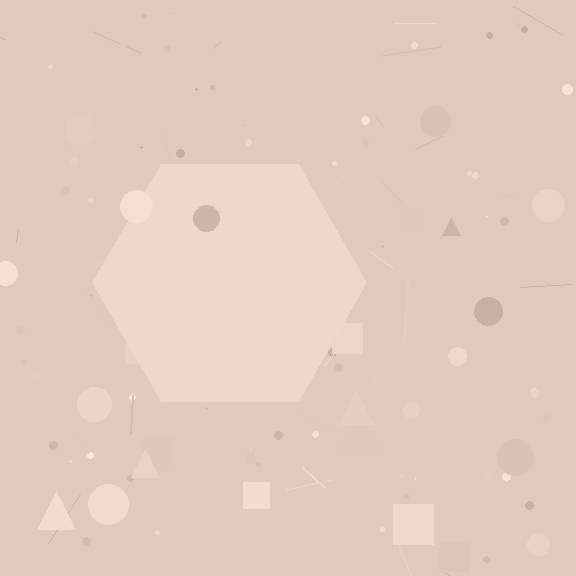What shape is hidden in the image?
A hexagon is hidden in the image.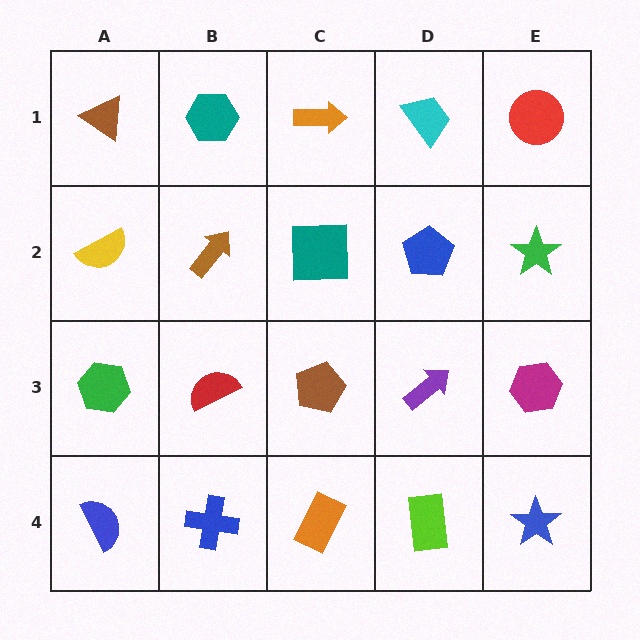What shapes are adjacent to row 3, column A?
A yellow semicircle (row 2, column A), a blue semicircle (row 4, column A), a red semicircle (row 3, column B).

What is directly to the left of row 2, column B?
A yellow semicircle.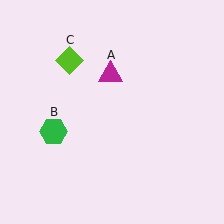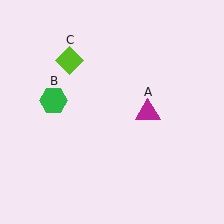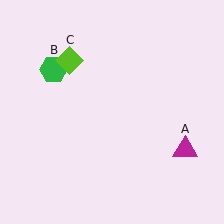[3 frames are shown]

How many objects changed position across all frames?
2 objects changed position: magenta triangle (object A), green hexagon (object B).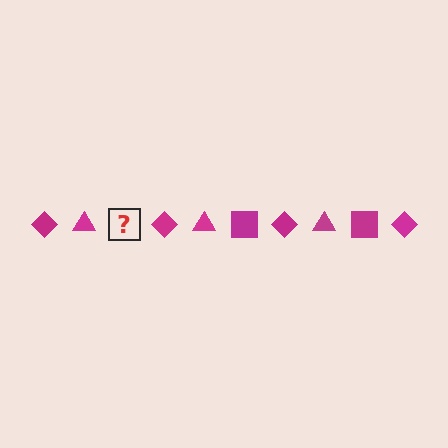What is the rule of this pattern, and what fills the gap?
The rule is that the pattern cycles through diamond, triangle, square shapes in magenta. The gap should be filled with a magenta square.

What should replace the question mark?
The question mark should be replaced with a magenta square.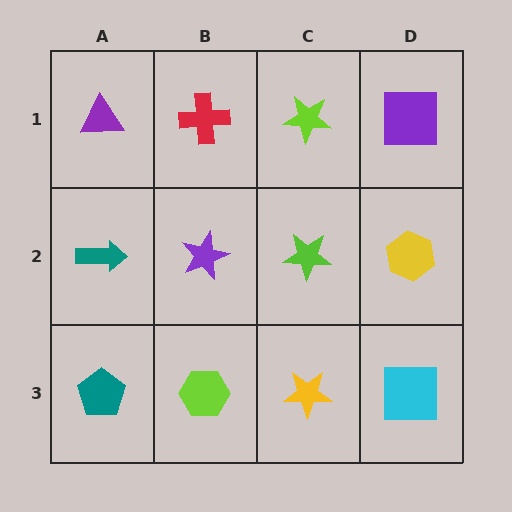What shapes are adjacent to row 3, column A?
A teal arrow (row 2, column A), a lime hexagon (row 3, column B).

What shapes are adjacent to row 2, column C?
A lime star (row 1, column C), a yellow star (row 3, column C), a purple star (row 2, column B), a yellow hexagon (row 2, column D).